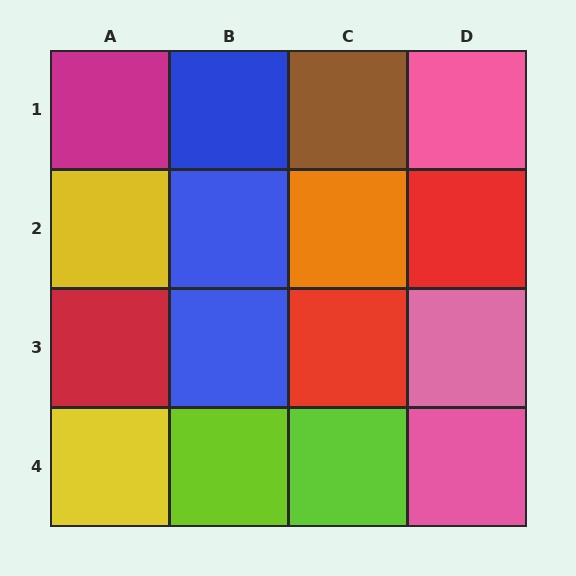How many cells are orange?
1 cell is orange.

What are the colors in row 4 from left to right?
Yellow, lime, lime, pink.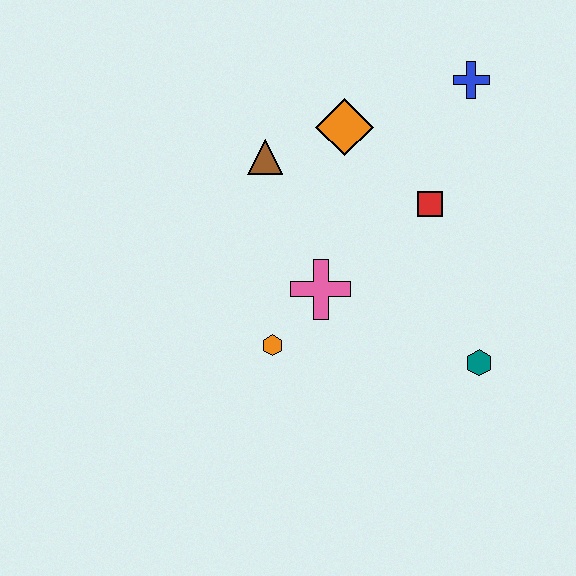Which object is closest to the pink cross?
The orange hexagon is closest to the pink cross.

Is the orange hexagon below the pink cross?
Yes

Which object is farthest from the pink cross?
The blue cross is farthest from the pink cross.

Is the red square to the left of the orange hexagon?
No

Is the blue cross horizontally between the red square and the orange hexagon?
No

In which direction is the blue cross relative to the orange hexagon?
The blue cross is above the orange hexagon.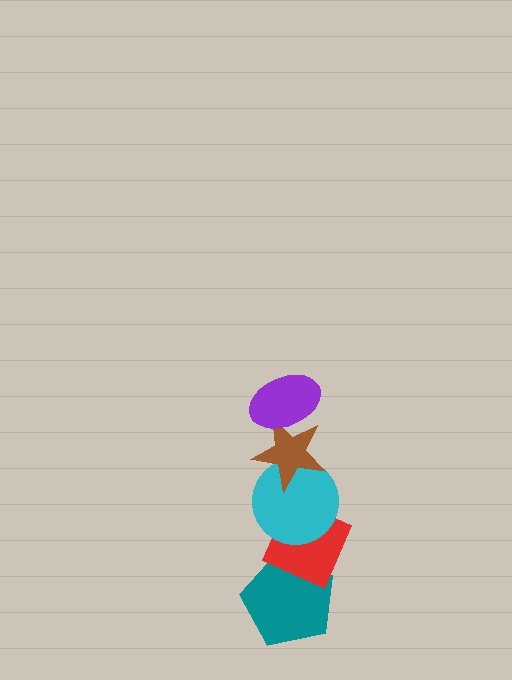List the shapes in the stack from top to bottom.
From top to bottom: the purple ellipse, the brown star, the cyan circle, the red diamond, the teal pentagon.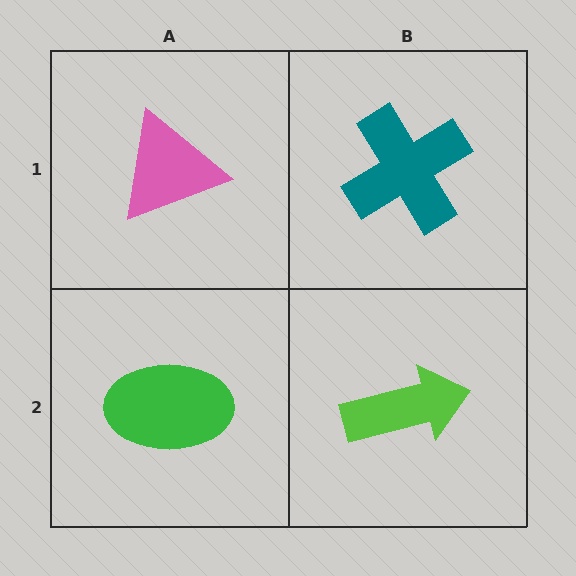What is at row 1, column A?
A pink triangle.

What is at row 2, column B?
A lime arrow.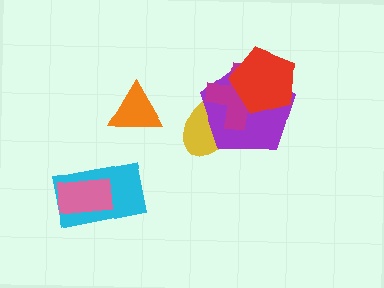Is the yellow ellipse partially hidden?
Yes, it is partially covered by another shape.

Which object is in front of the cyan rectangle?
The pink rectangle is in front of the cyan rectangle.